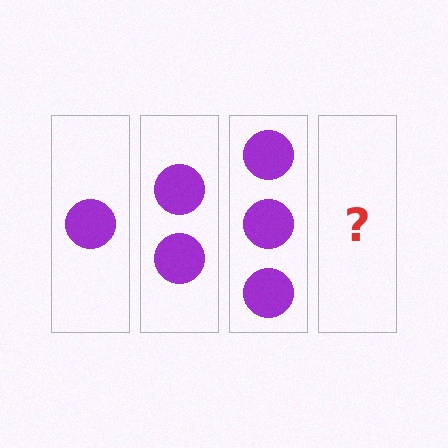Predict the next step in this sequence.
The next step is 4 circles.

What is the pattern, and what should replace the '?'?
The pattern is that each step adds one more circle. The '?' should be 4 circles.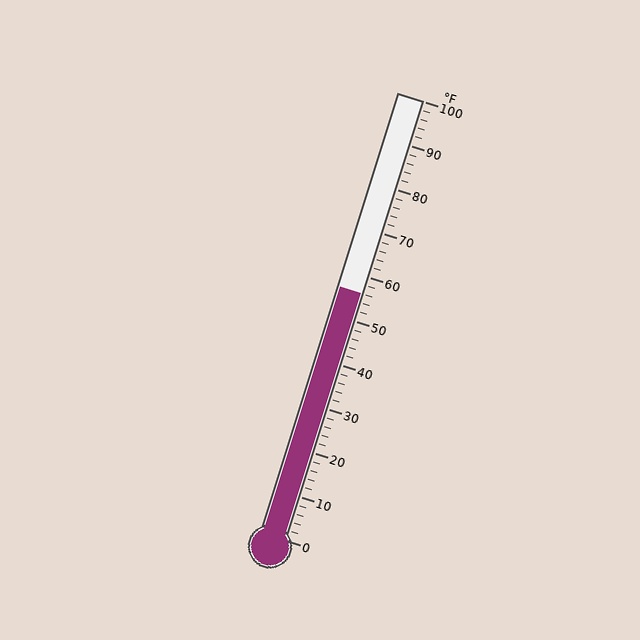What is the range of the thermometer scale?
The thermometer scale ranges from 0°F to 100°F.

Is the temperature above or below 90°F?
The temperature is below 90°F.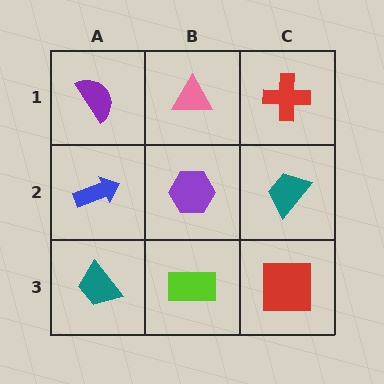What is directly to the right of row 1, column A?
A pink triangle.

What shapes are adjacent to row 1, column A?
A blue arrow (row 2, column A), a pink triangle (row 1, column B).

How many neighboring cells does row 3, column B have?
3.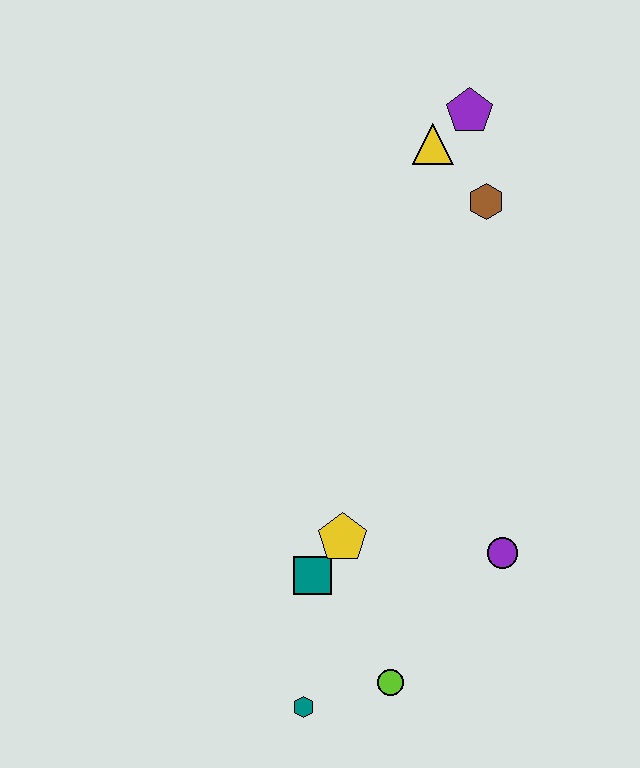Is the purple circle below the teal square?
No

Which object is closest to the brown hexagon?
The yellow triangle is closest to the brown hexagon.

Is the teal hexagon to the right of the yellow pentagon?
No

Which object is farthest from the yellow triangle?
The teal hexagon is farthest from the yellow triangle.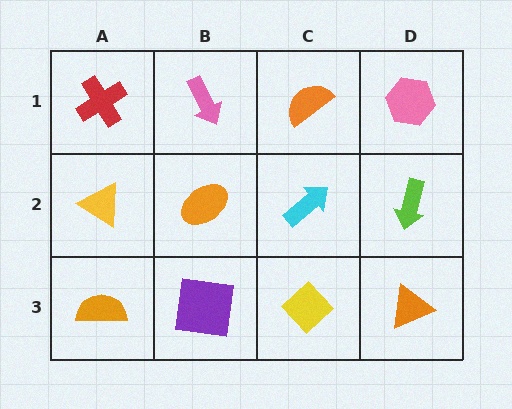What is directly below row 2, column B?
A purple square.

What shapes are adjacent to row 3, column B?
An orange ellipse (row 2, column B), an orange semicircle (row 3, column A), a yellow diamond (row 3, column C).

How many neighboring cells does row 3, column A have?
2.